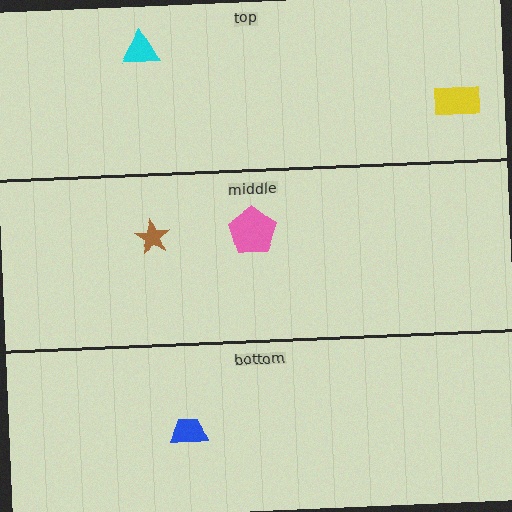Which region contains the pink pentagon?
The middle region.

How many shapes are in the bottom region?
1.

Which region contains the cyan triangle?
The top region.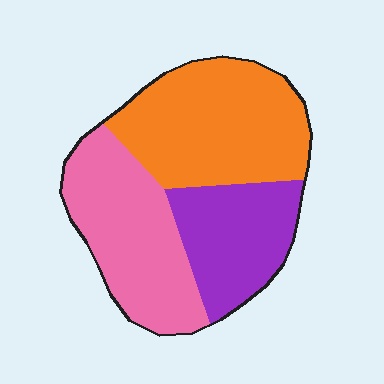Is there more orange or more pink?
Orange.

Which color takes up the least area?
Purple, at roughly 25%.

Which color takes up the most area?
Orange, at roughly 40%.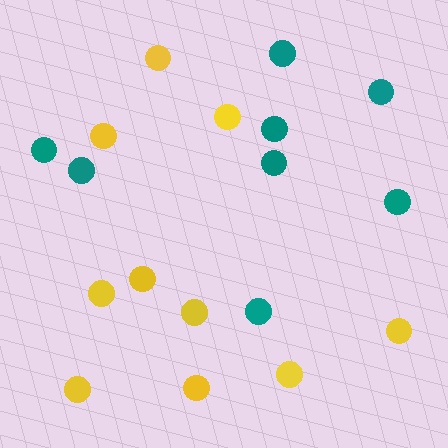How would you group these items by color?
There are 2 groups: one group of teal circles (8) and one group of yellow circles (10).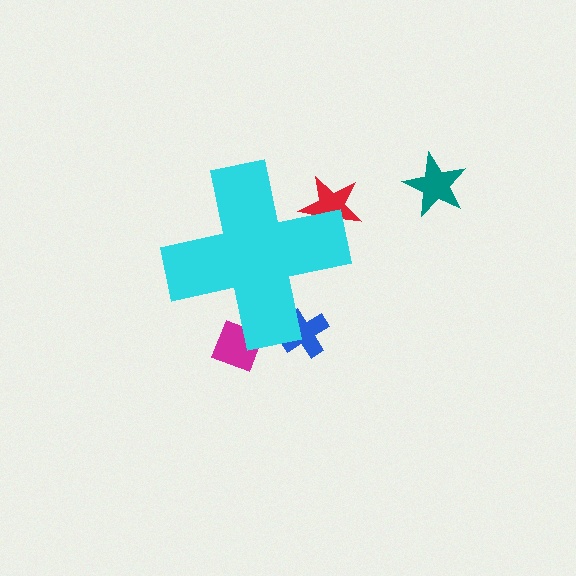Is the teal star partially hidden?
No, the teal star is fully visible.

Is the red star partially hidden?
Yes, the red star is partially hidden behind the cyan cross.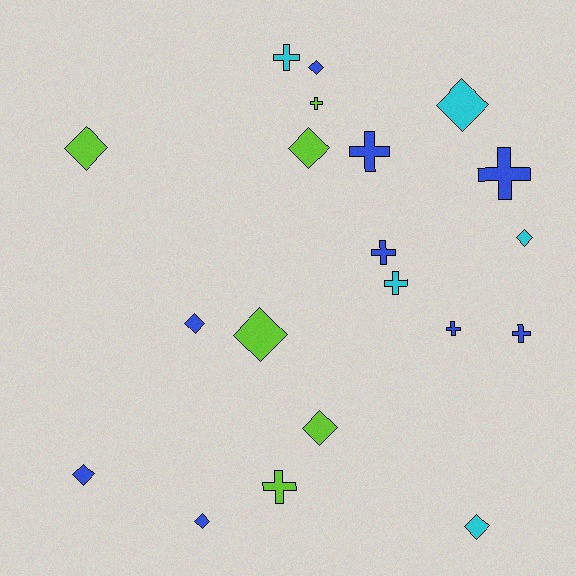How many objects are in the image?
There are 20 objects.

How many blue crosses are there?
There are 5 blue crosses.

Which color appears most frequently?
Blue, with 9 objects.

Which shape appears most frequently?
Diamond, with 11 objects.